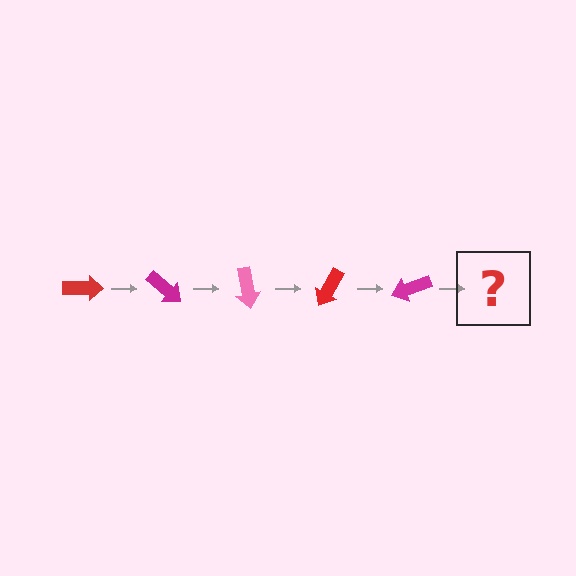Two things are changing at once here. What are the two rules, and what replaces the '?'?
The two rules are that it rotates 40 degrees each step and the color cycles through red, magenta, and pink. The '?' should be a pink arrow, rotated 200 degrees from the start.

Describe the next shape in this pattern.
It should be a pink arrow, rotated 200 degrees from the start.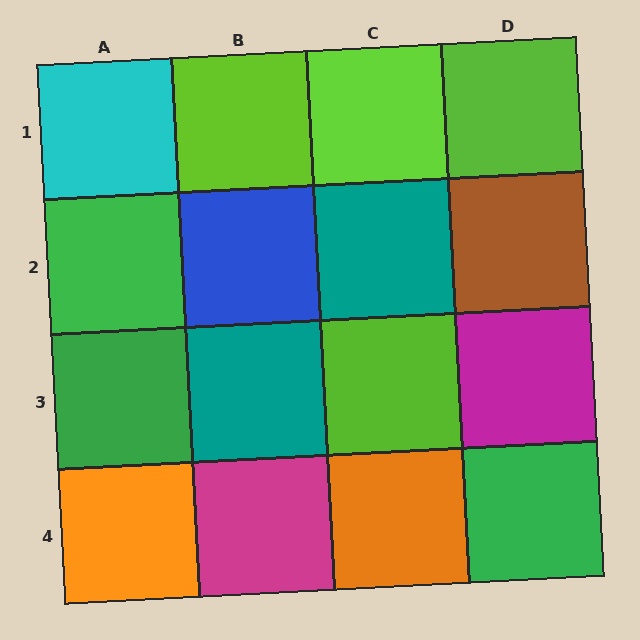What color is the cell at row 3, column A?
Green.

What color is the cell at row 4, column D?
Green.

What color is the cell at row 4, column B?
Magenta.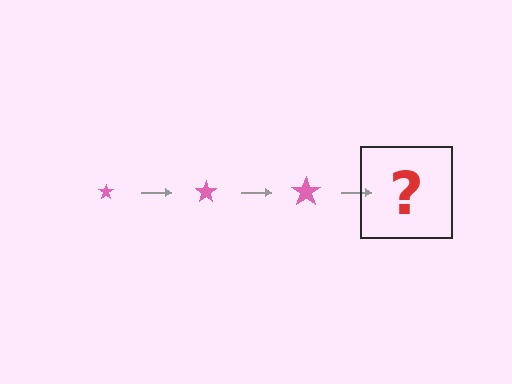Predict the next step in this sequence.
The next step is a pink star, larger than the previous one.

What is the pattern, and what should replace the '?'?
The pattern is that the star gets progressively larger each step. The '?' should be a pink star, larger than the previous one.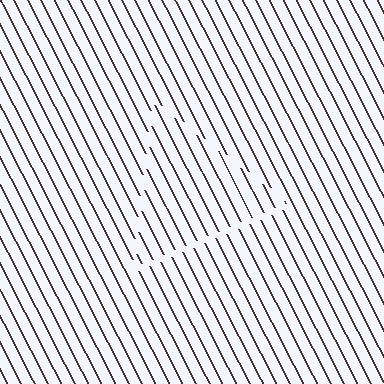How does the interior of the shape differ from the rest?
The interior of the shape contains the same grating, shifted by half a period — the contour is defined by the phase discontinuity where line-ends from the inner and outer gratings abut.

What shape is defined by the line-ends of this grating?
An illusory triangle. The interior of the shape contains the same grating, shifted by half a period — the contour is defined by the phase discontinuity where line-ends from the inner and outer gratings abut.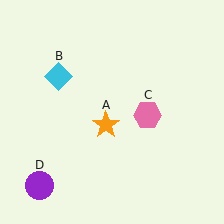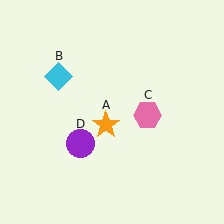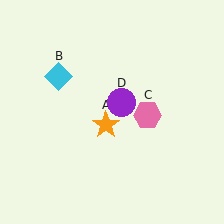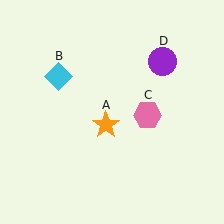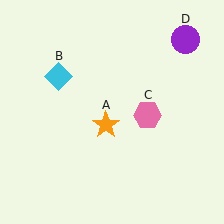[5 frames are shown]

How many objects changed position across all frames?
1 object changed position: purple circle (object D).